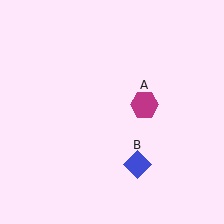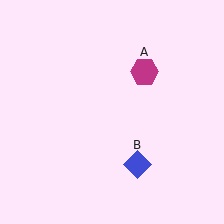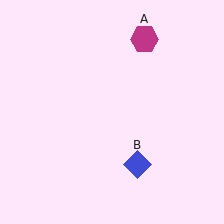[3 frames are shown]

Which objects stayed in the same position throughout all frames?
Blue diamond (object B) remained stationary.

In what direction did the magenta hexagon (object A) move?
The magenta hexagon (object A) moved up.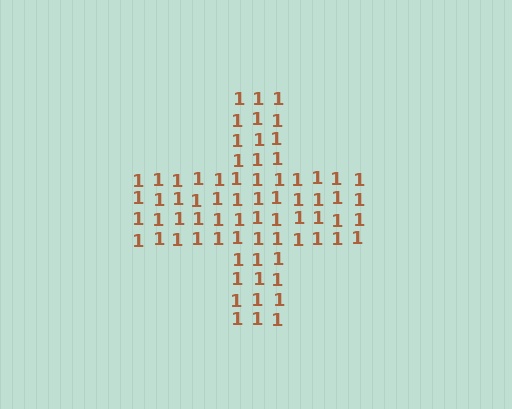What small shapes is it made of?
It is made of small digit 1's.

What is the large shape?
The large shape is a cross.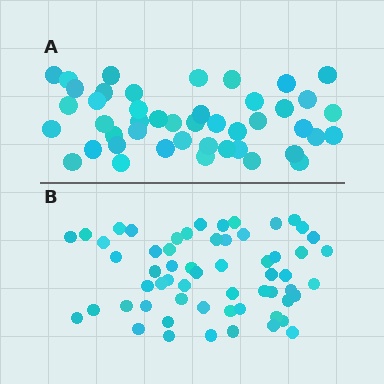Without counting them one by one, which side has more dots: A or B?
Region B (the bottom region) has more dots.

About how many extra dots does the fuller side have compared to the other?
Region B has approximately 15 more dots than region A.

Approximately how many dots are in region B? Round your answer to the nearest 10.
About 60 dots. (The exact count is 59, which rounds to 60.)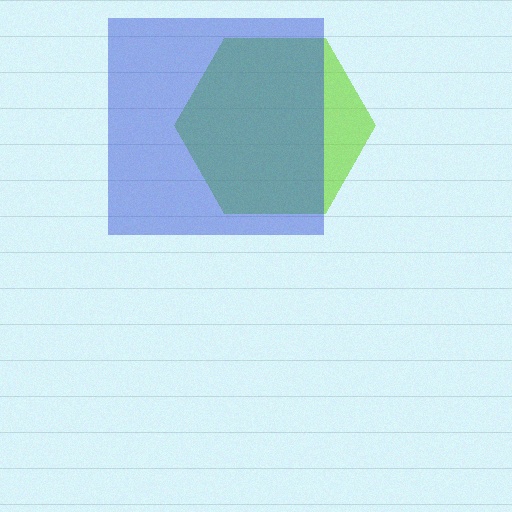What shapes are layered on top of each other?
The layered shapes are: a lime hexagon, a blue square.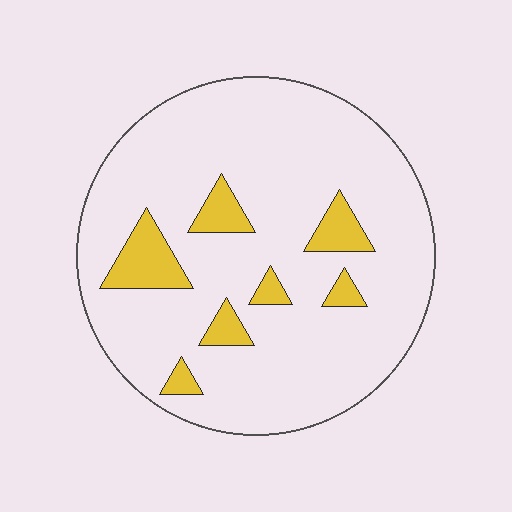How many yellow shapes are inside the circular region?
7.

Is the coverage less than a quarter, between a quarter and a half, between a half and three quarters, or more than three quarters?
Less than a quarter.